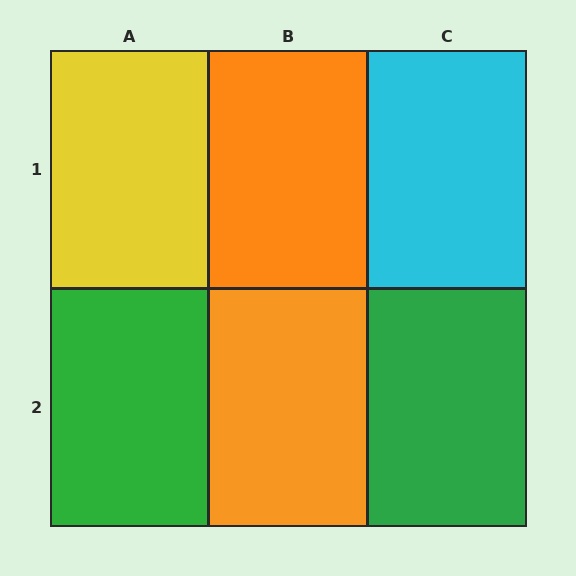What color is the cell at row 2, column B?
Orange.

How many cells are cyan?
1 cell is cyan.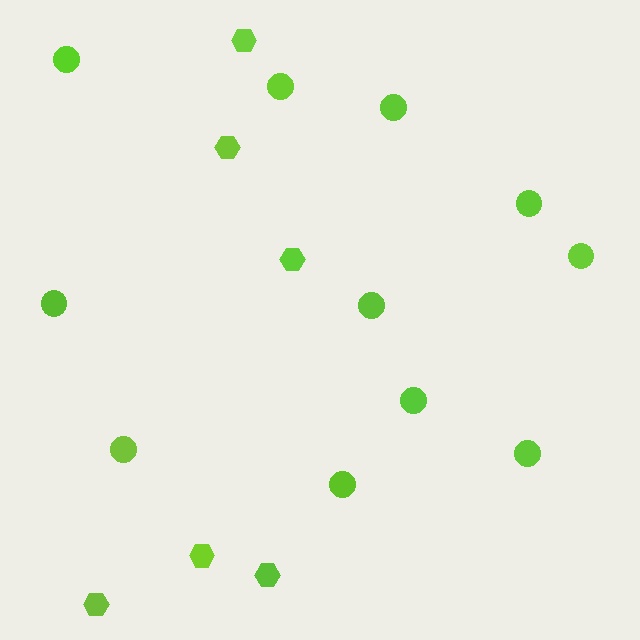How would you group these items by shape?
There are 2 groups: one group of hexagons (6) and one group of circles (11).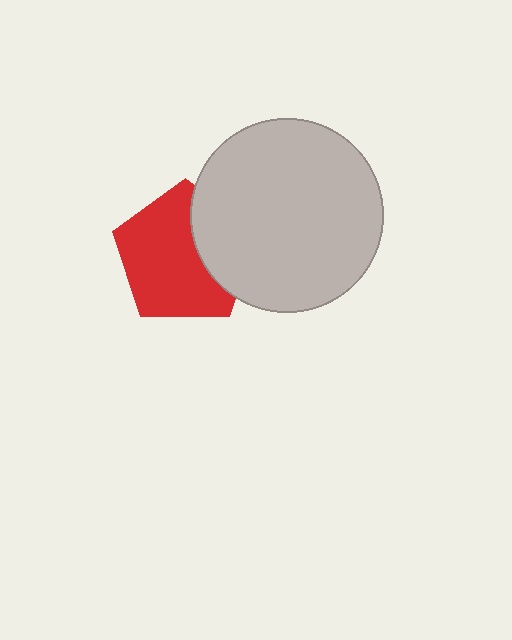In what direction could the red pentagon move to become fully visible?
The red pentagon could move left. That would shift it out from behind the light gray circle entirely.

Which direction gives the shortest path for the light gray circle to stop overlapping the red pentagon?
Moving right gives the shortest separation.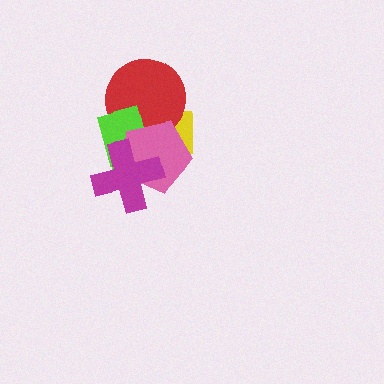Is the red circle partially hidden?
Yes, it is partially covered by another shape.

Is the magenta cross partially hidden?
No, no other shape covers it.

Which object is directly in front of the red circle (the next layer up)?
The lime rectangle is directly in front of the red circle.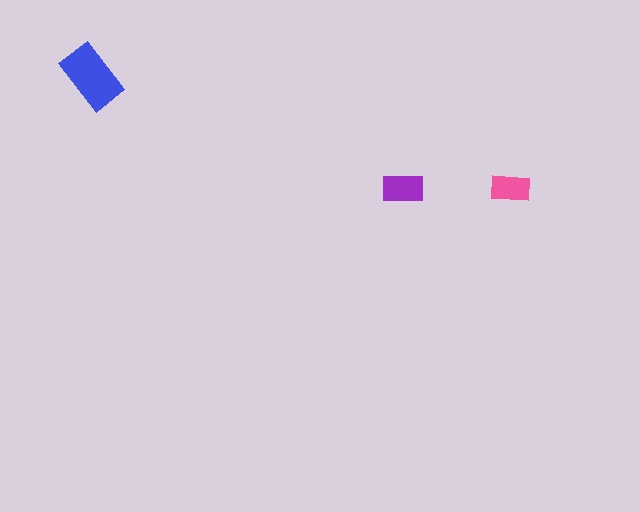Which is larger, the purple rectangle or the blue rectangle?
The blue one.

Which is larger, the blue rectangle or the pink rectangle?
The blue one.